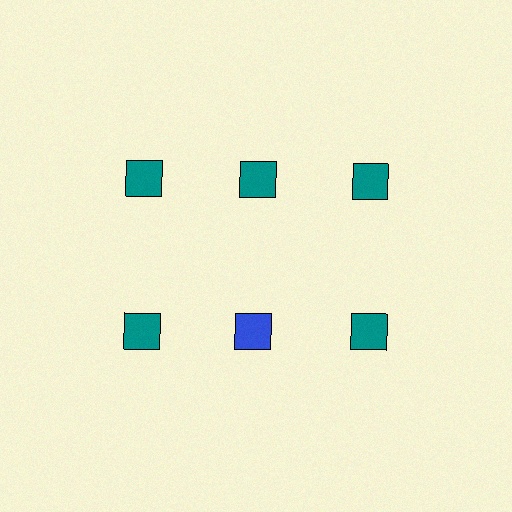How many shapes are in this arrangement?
There are 6 shapes arranged in a grid pattern.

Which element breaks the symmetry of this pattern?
The blue square in the second row, second from left column breaks the symmetry. All other shapes are teal squares.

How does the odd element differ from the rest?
It has a different color: blue instead of teal.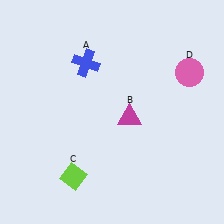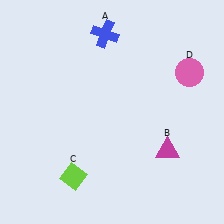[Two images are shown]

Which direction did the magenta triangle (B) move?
The magenta triangle (B) moved right.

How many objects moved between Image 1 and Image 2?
2 objects moved between the two images.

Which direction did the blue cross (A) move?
The blue cross (A) moved up.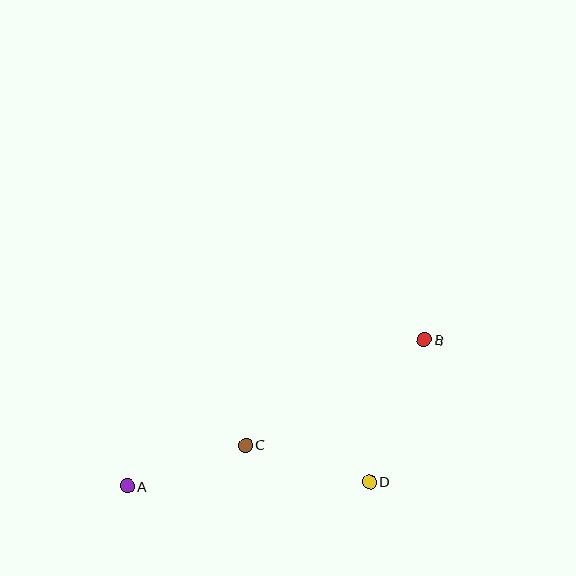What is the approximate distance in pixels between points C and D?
The distance between C and D is approximately 129 pixels.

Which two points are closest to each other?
Points A and C are closest to each other.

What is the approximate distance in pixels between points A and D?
The distance between A and D is approximately 242 pixels.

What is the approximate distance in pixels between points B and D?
The distance between B and D is approximately 152 pixels.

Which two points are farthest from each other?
Points A and B are farthest from each other.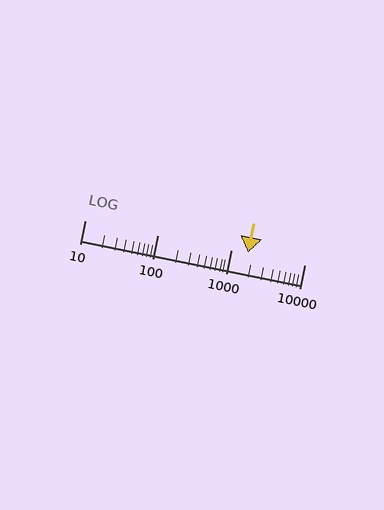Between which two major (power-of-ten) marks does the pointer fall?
The pointer is between 1000 and 10000.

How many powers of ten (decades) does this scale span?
The scale spans 3 decades, from 10 to 10000.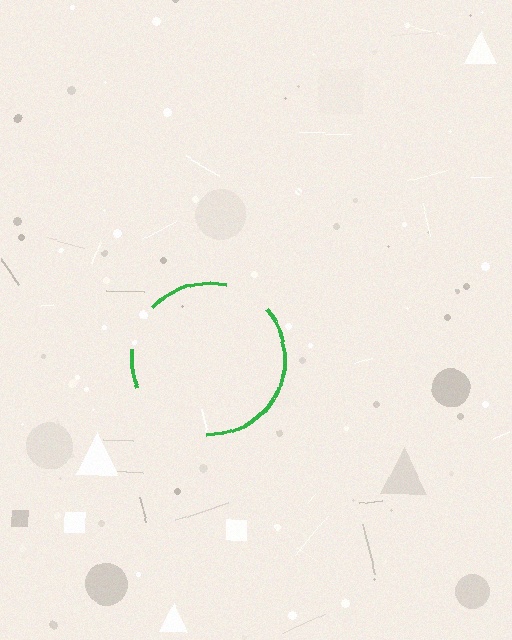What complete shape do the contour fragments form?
The contour fragments form a circle.